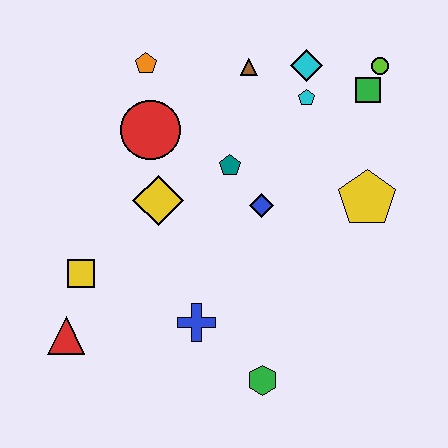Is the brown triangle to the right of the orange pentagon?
Yes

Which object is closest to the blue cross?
The green hexagon is closest to the blue cross.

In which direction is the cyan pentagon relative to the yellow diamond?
The cyan pentagon is to the right of the yellow diamond.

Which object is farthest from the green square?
The red triangle is farthest from the green square.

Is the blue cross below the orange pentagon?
Yes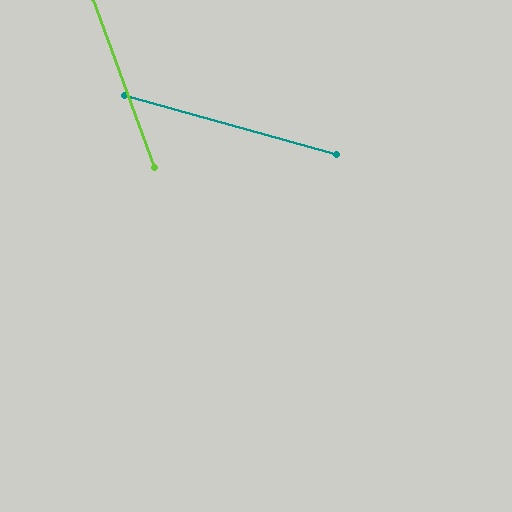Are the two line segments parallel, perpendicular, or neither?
Neither parallel nor perpendicular — they differ by about 54°.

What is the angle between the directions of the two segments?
Approximately 54 degrees.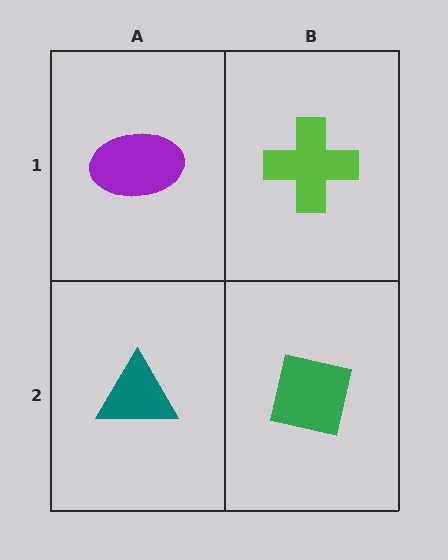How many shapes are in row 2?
2 shapes.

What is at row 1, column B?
A lime cross.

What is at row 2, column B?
A green square.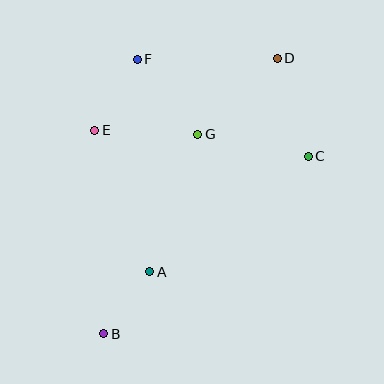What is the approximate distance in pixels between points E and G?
The distance between E and G is approximately 103 pixels.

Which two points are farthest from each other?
Points B and D are farthest from each other.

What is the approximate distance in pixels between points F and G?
The distance between F and G is approximately 97 pixels.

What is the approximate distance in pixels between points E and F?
The distance between E and F is approximately 83 pixels.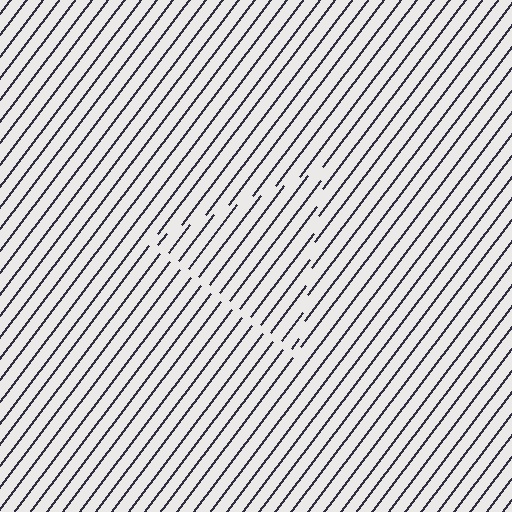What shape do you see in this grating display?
An illusory triangle. The interior of the shape contains the same grating, shifted by half a period — the contour is defined by the phase discontinuity where line-ends from the inner and outer gratings abut.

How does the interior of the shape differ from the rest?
The interior of the shape contains the same grating, shifted by half a period — the contour is defined by the phase discontinuity where line-ends from the inner and outer gratings abut.